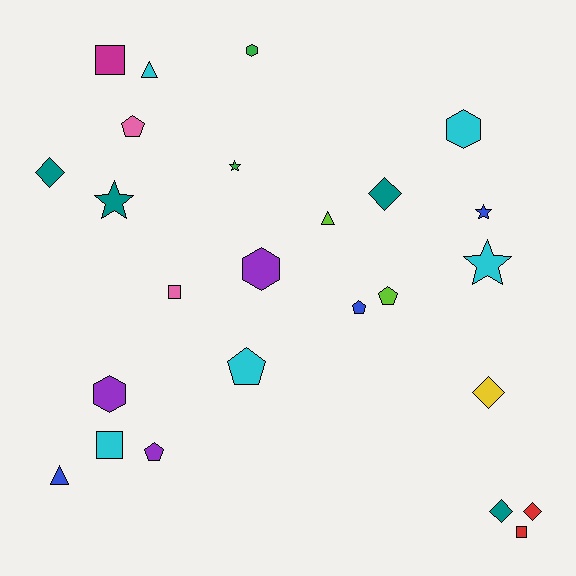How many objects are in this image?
There are 25 objects.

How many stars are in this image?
There are 4 stars.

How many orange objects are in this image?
There are no orange objects.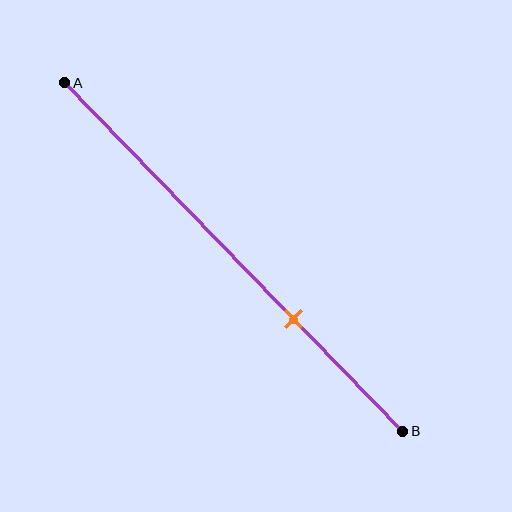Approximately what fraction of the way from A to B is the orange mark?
The orange mark is approximately 70% of the way from A to B.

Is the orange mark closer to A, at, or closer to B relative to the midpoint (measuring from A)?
The orange mark is closer to point B than the midpoint of segment AB.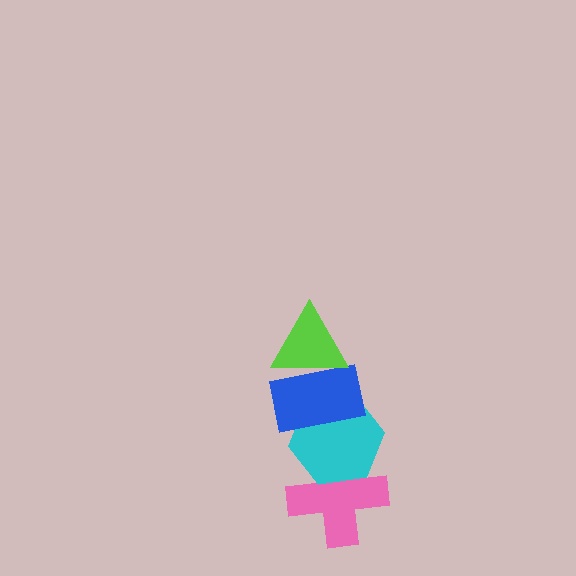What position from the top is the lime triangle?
The lime triangle is 1st from the top.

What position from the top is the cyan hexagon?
The cyan hexagon is 3rd from the top.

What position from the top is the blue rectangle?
The blue rectangle is 2nd from the top.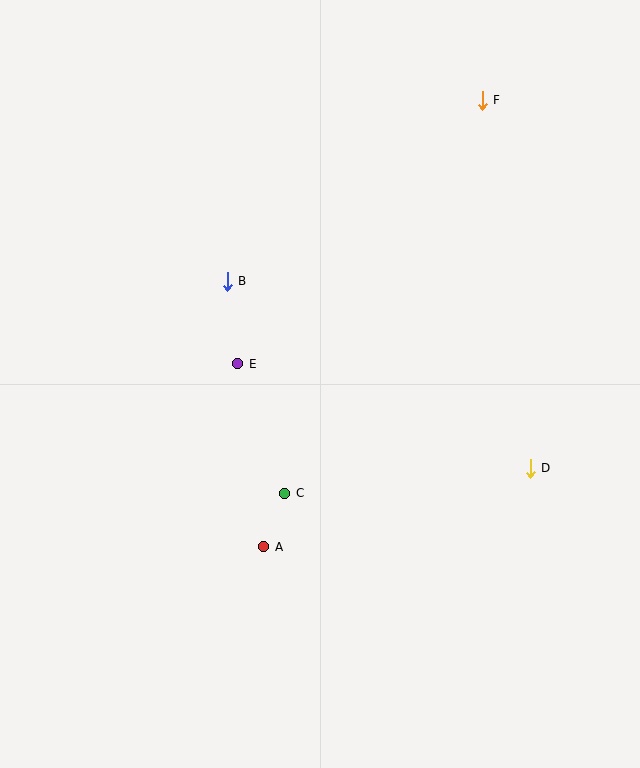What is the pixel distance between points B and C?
The distance between B and C is 219 pixels.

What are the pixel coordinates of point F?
Point F is at (482, 100).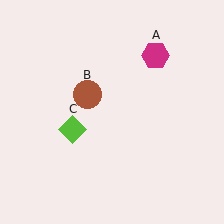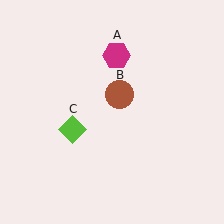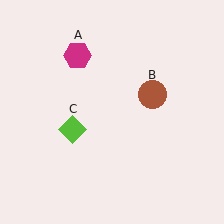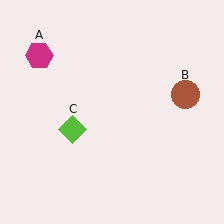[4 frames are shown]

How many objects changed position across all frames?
2 objects changed position: magenta hexagon (object A), brown circle (object B).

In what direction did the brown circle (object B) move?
The brown circle (object B) moved right.